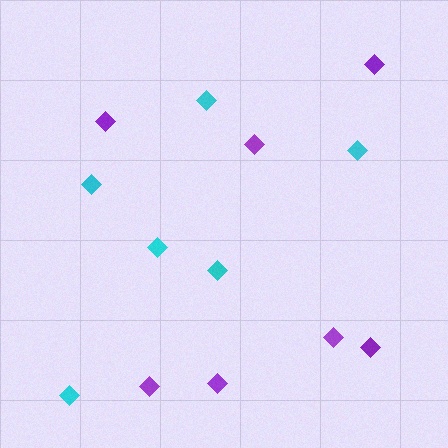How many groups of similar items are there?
There are 2 groups: one group of purple diamonds (7) and one group of cyan diamonds (6).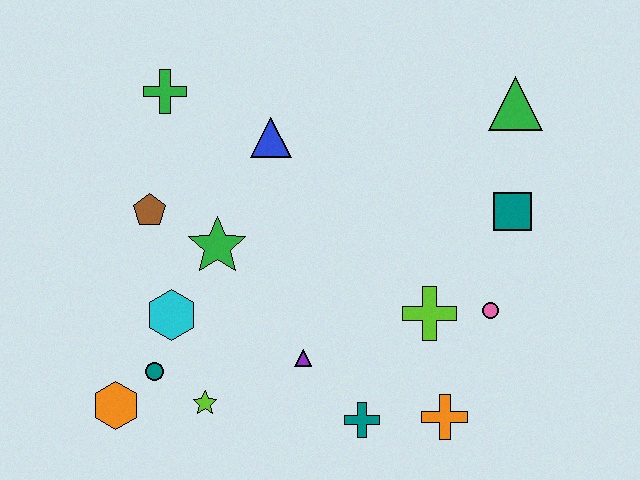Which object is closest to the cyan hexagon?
The teal circle is closest to the cyan hexagon.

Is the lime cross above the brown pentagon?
No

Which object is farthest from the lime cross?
The green cross is farthest from the lime cross.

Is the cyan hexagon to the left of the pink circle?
Yes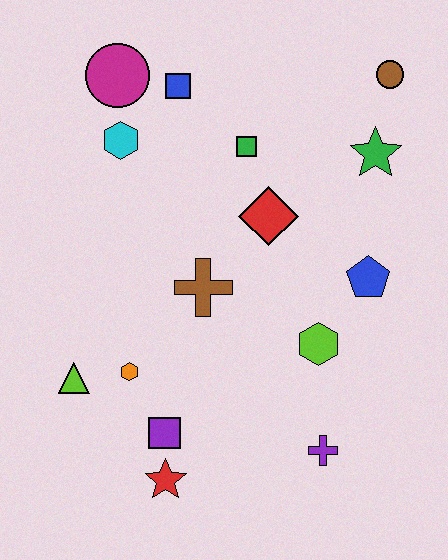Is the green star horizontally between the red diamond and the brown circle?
Yes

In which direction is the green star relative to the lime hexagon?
The green star is above the lime hexagon.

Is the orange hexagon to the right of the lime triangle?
Yes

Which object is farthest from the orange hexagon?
The brown circle is farthest from the orange hexagon.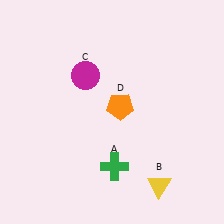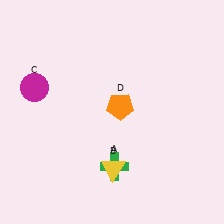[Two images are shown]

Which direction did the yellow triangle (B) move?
The yellow triangle (B) moved left.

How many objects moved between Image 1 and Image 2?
2 objects moved between the two images.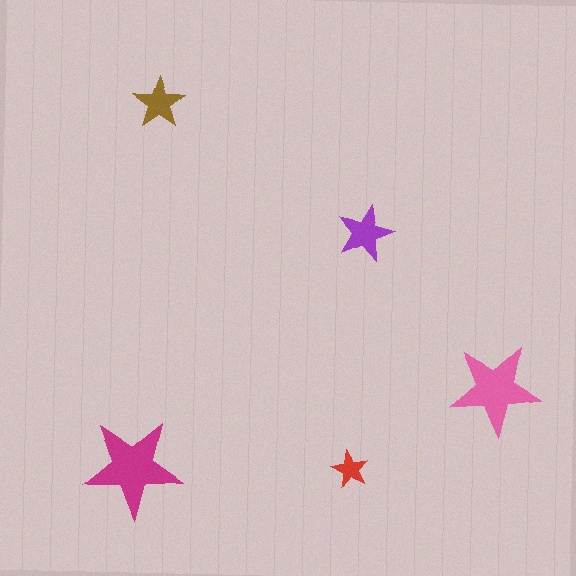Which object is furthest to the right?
The pink star is rightmost.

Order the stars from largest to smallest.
the magenta one, the pink one, the purple one, the brown one, the red one.